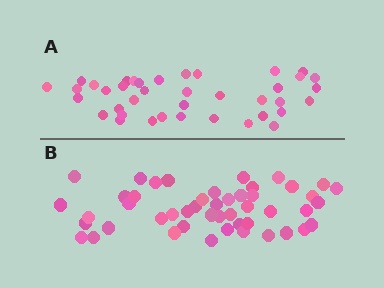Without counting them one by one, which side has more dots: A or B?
Region B (the bottom region) has more dots.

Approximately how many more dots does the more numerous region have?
Region B has roughly 8 or so more dots than region A.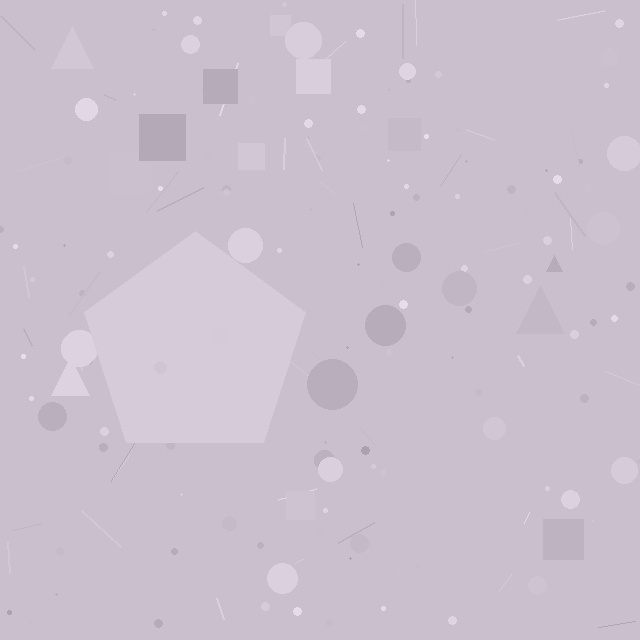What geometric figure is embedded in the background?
A pentagon is embedded in the background.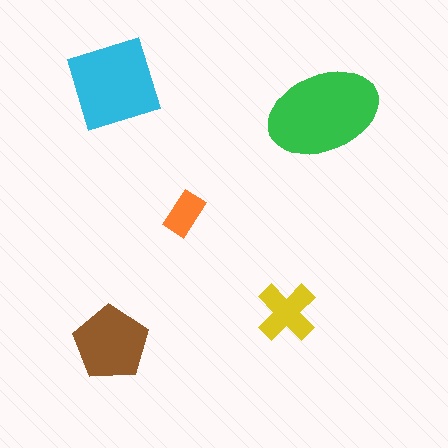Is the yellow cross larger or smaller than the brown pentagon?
Smaller.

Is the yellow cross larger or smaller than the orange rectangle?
Larger.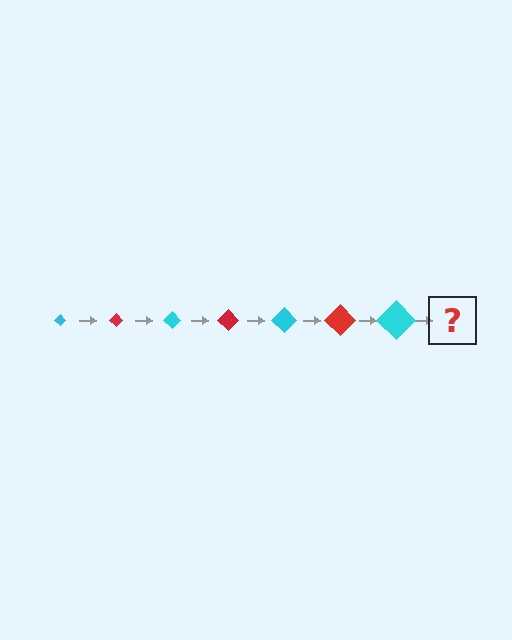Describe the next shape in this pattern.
It should be a red diamond, larger than the previous one.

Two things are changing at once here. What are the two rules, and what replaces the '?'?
The two rules are that the diamond grows larger each step and the color cycles through cyan and red. The '?' should be a red diamond, larger than the previous one.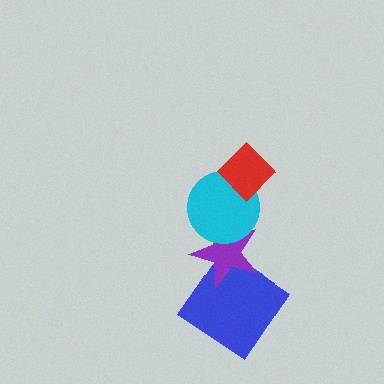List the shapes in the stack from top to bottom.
From top to bottom: the red diamond, the cyan circle, the purple star, the blue diamond.